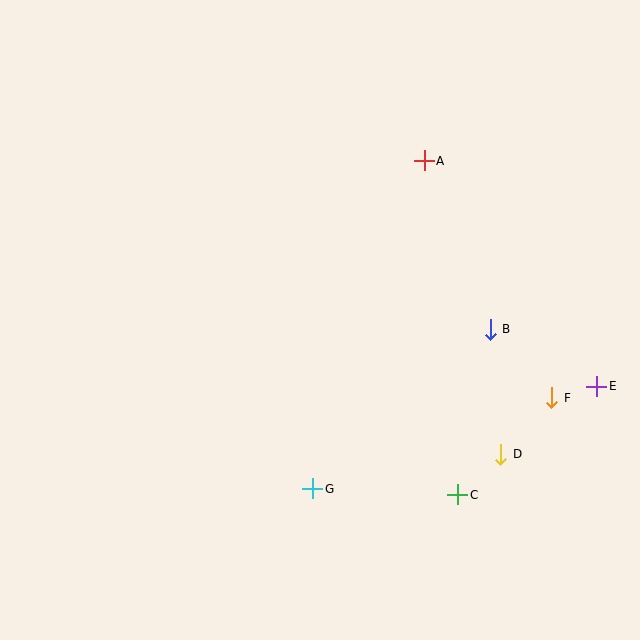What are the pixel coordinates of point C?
Point C is at (458, 495).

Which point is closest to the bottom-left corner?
Point G is closest to the bottom-left corner.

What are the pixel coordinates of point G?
Point G is at (313, 489).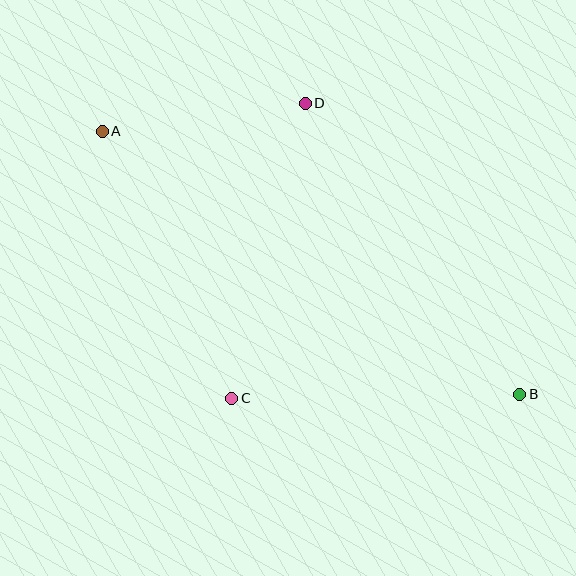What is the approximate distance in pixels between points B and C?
The distance between B and C is approximately 288 pixels.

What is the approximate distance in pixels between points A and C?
The distance between A and C is approximately 297 pixels.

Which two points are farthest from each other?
Points A and B are farthest from each other.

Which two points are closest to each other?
Points A and D are closest to each other.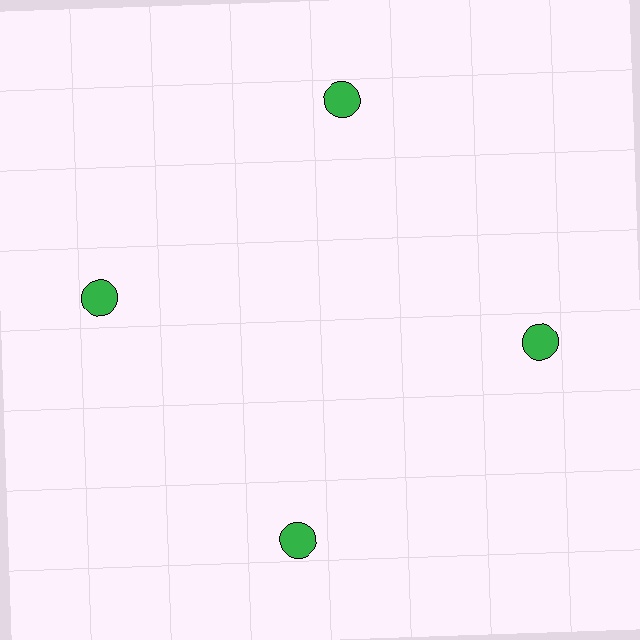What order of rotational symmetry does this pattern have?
This pattern has 4-fold rotational symmetry.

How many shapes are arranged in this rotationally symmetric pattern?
There are 4 shapes, arranged in 4 groups of 1.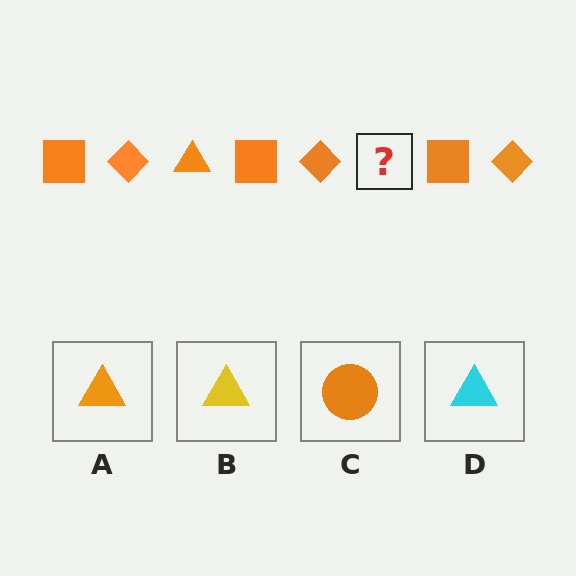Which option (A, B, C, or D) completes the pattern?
A.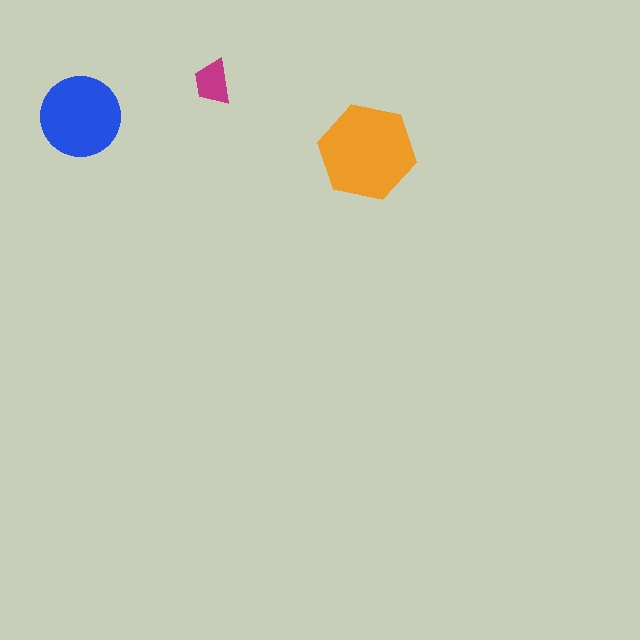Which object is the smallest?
The magenta trapezoid.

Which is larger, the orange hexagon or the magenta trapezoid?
The orange hexagon.